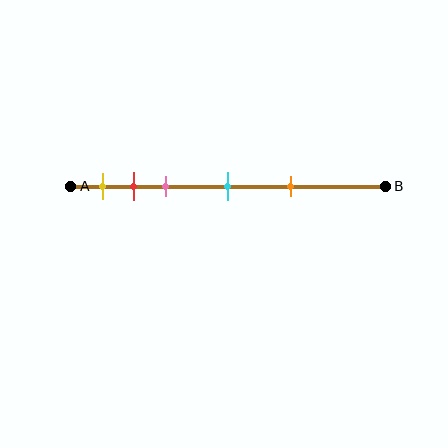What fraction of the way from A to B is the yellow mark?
The yellow mark is approximately 10% (0.1) of the way from A to B.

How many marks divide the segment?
There are 5 marks dividing the segment.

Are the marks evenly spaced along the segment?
No, the marks are not evenly spaced.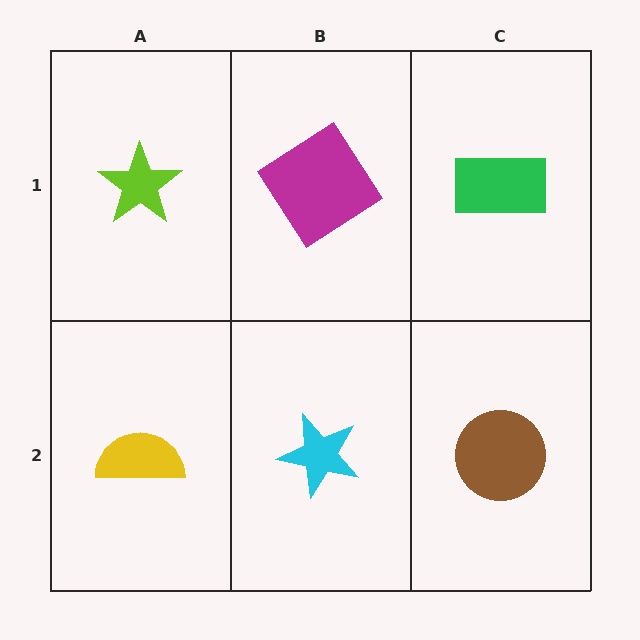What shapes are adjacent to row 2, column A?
A lime star (row 1, column A), a cyan star (row 2, column B).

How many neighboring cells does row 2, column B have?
3.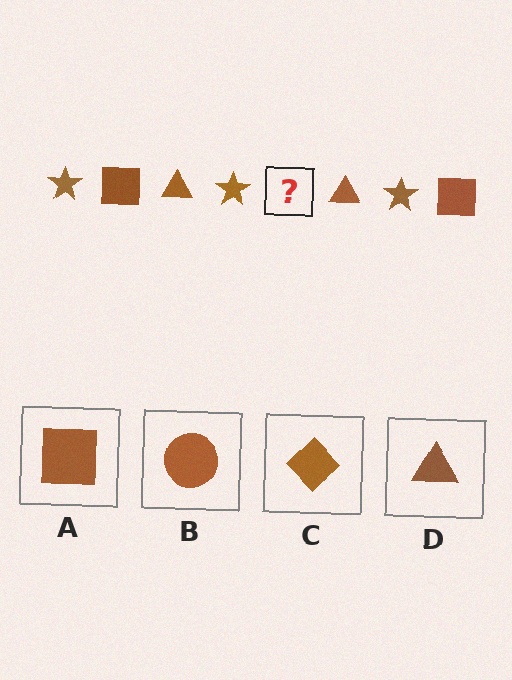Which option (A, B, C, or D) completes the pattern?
A.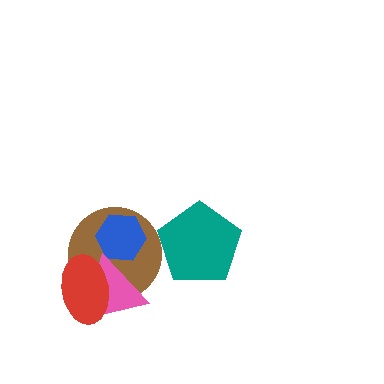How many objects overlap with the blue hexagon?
2 objects overlap with the blue hexagon.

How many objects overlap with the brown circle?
3 objects overlap with the brown circle.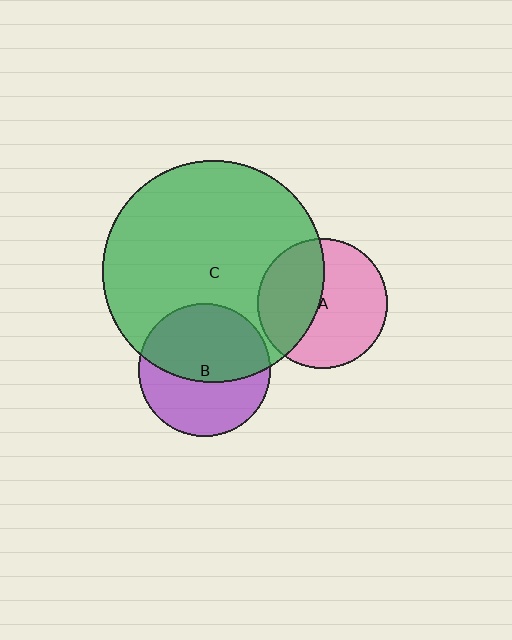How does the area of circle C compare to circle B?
Approximately 2.8 times.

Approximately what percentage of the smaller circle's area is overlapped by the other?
Approximately 40%.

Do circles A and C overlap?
Yes.